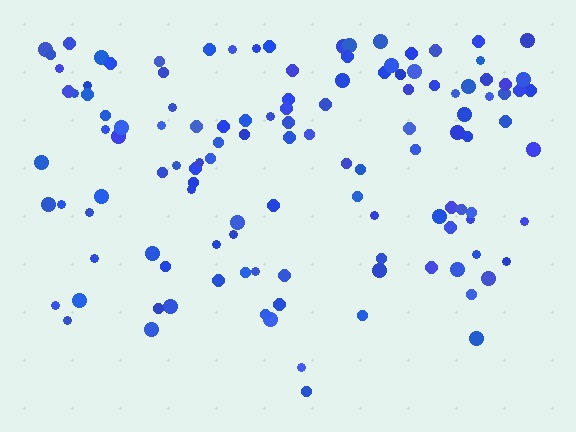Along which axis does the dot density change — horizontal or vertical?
Vertical.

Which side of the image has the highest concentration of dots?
The top.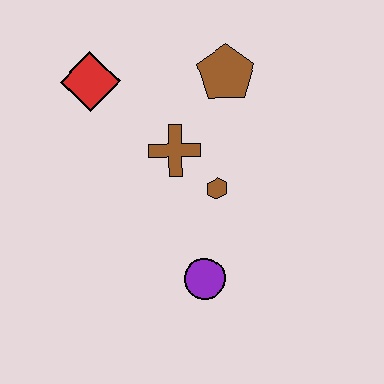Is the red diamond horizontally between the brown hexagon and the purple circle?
No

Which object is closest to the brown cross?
The brown hexagon is closest to the brown cross.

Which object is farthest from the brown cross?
The purple circle is farthest from the brown cross.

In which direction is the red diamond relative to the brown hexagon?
The red diamond is to the left of the brown hexagon.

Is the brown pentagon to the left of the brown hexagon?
No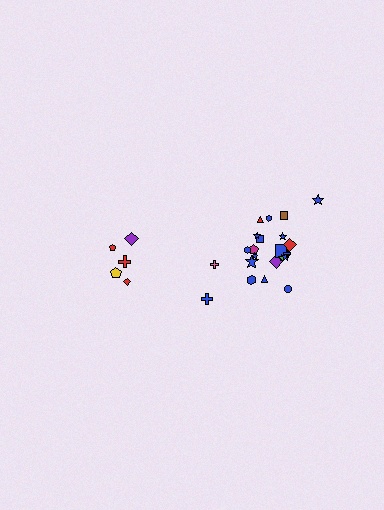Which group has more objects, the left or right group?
The right group.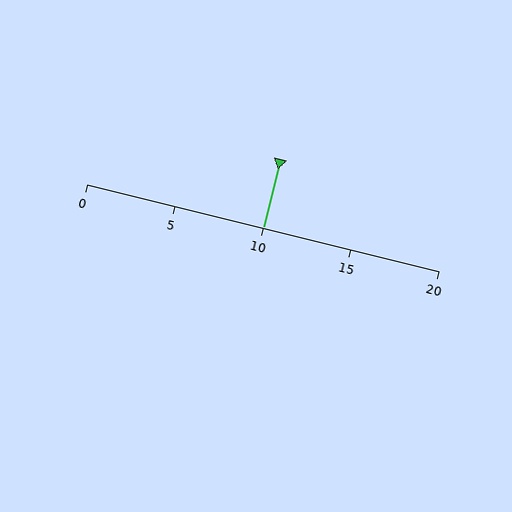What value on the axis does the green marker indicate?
The marker indicates approximately 10.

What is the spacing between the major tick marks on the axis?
The major ticks are spaced 5 apart.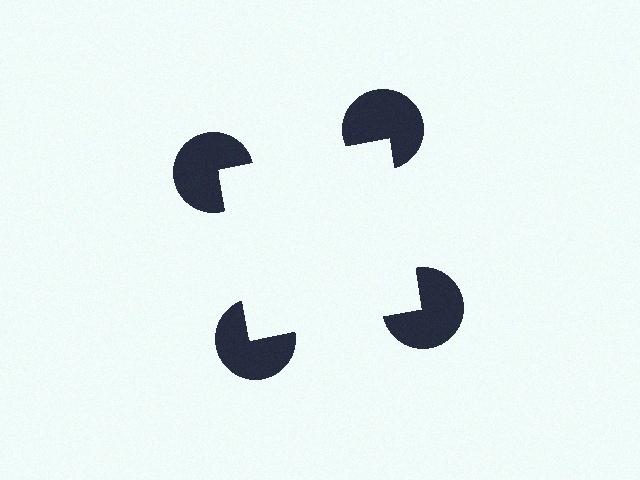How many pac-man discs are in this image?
There are 4 — one at each vertex of the illusory square.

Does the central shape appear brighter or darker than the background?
It typically appears slightly brighter than the background, even though no actual brightness change is drawn.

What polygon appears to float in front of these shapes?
An illusory square — its edges are inferred from the aligned wedge cuts in the pac-man discs, not physically drawn.